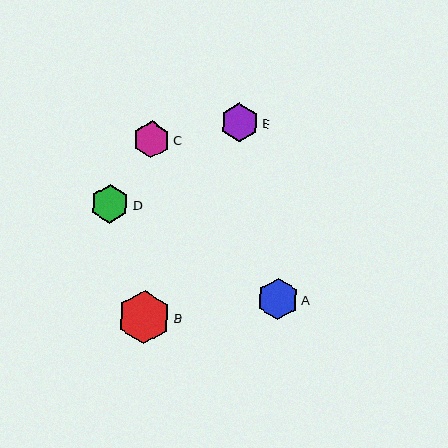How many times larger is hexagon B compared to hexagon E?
Hexagon B is approximately 1.4 times the size of hexagon E.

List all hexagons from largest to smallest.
From largest to smallest: B, A, D, E, C.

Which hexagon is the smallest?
Hexagon C is the smallest with a size of approximately 37 pixels.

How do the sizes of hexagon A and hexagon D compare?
Hexagon A and hexagon D are approximately the same size.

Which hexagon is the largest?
Hexagon B is the largest with a size of approximately 53 pixels.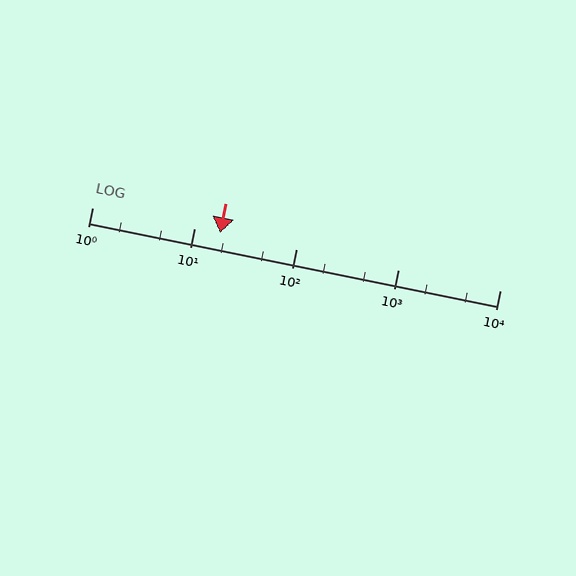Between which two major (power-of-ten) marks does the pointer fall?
The pointer is between 10 and 100.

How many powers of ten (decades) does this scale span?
The scale spans 4 decades, from 1 to 10000.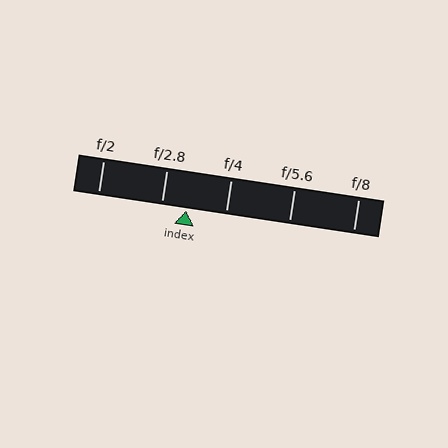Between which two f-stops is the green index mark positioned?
The index mark is between f/2.8 and f/4.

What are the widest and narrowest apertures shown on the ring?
The widest aperture shown is f/2 and the narrowest is f/8.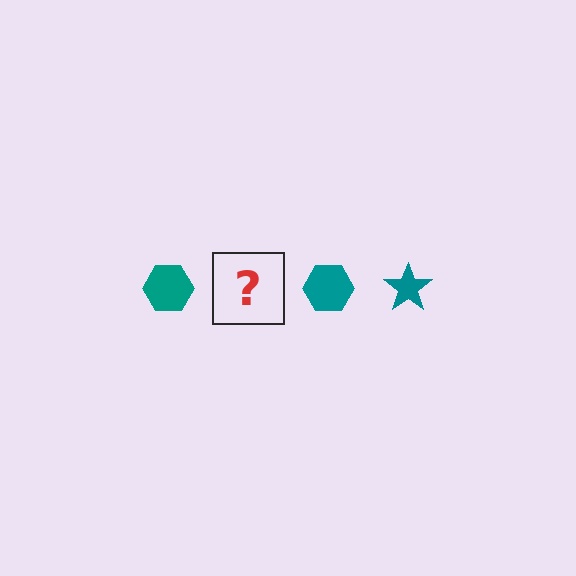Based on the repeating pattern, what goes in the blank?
The blank should be a teal star.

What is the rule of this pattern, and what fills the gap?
The rule is that the pattern cycles through hexagon, star shapes in teal. The gap should be filled with a teal star.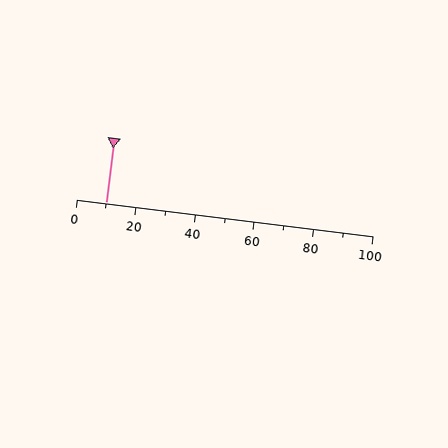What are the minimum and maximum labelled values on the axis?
The axis runs from 0 to 100.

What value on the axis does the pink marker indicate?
The marker indicates approximately 10.